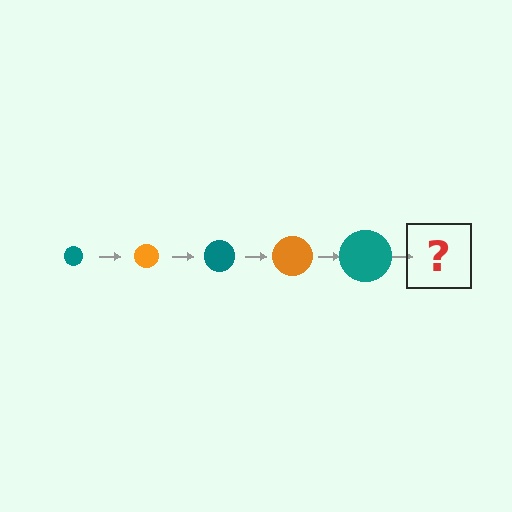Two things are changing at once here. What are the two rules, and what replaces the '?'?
The two rules are that the circle grows larger each step and the color cycles through teal and orange. The '?' should be an orange circle, larger than the previous one.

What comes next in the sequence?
The next element should be an orange circle, larger than the previous one.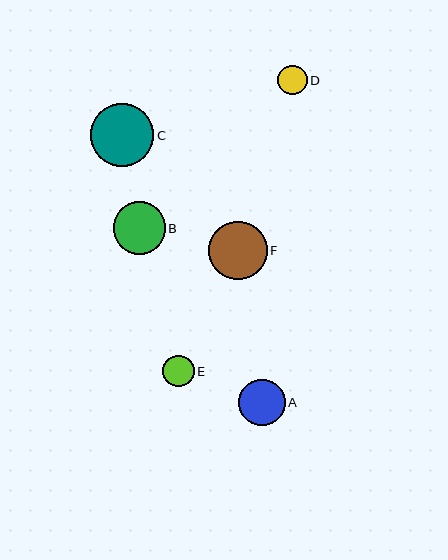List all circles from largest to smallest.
From largest to smallest: C, F, B, A, E, D.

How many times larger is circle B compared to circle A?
Circle B is approximately 1.1 times the size of circle A.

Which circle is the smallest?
Circle D is the smallest with a size of approximately 29 pixels.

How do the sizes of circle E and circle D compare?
Circle E and circle D are approximately the same size.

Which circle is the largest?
Circle C is the largest with a size of approximately 64 pixels.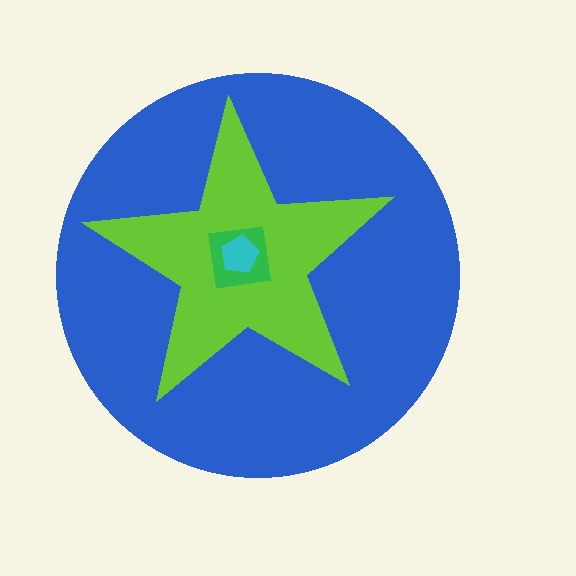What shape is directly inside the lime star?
The green square.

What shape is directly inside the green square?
The cyan pentagon.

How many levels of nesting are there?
4.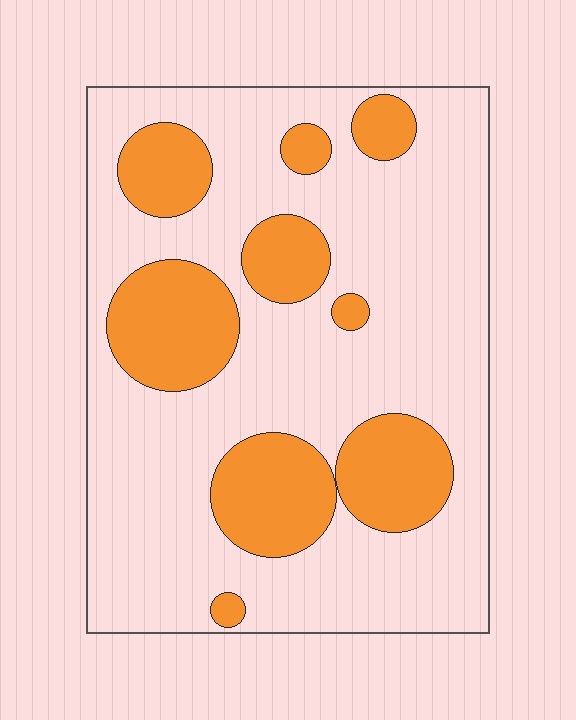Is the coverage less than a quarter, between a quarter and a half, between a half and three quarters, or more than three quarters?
Between a quarter and a half.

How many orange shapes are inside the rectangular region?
9.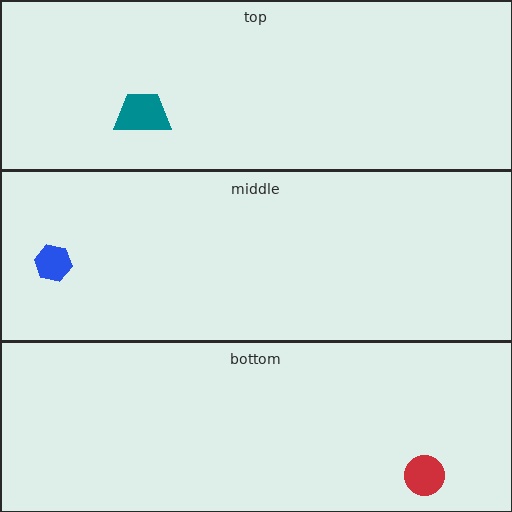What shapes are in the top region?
The teal trapezoid.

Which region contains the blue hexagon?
The middle region.